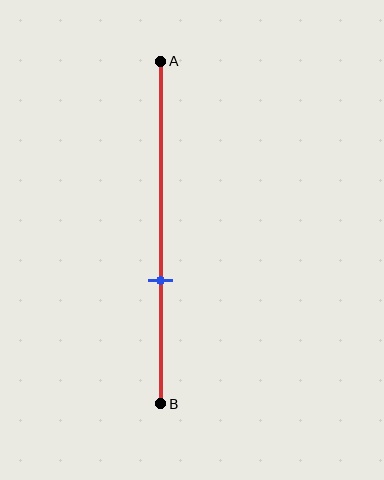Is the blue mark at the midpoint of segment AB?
No, the mark is at about 65% from A, not at the 50% midpoint.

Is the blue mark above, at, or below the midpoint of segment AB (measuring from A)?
The blue mark is below the midpoint of segment AB.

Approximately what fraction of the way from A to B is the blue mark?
The blue mark is approximately 65% of the way from A to B.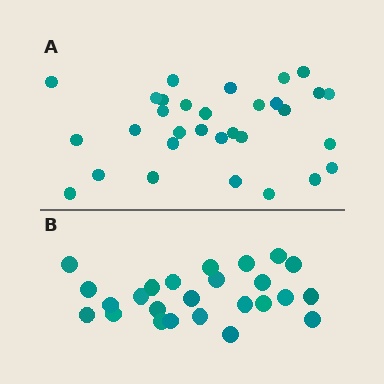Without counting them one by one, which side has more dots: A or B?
Region A (the top region) has more dots.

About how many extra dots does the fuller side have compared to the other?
Region A has about 6 more dots than region B.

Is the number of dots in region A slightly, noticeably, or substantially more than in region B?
Region A has only slightly more — the two regions are fairly close. The ratio is roughly 1.2 to 1.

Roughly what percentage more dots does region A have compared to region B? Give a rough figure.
About 25% more.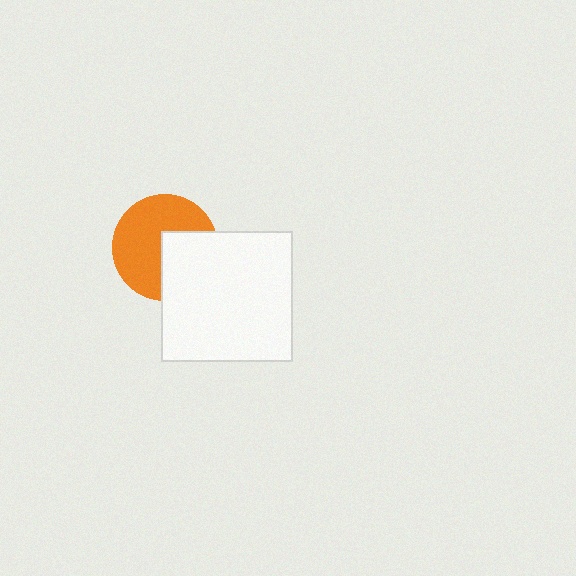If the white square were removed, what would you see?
You would see the complete orange circle.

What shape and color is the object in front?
The object in front is a white square.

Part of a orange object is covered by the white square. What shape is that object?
It is a circle.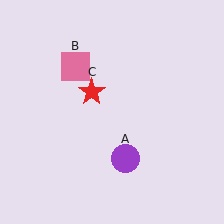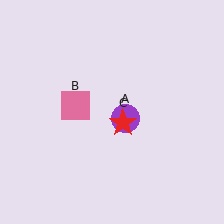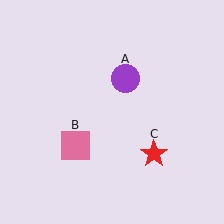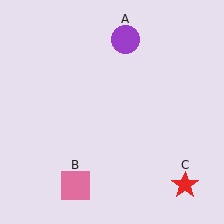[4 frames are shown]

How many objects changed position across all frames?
3 objects changed position: purple circle (object A), pink square (object B), red star (object C).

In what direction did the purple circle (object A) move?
The purple circle (object A) moved up.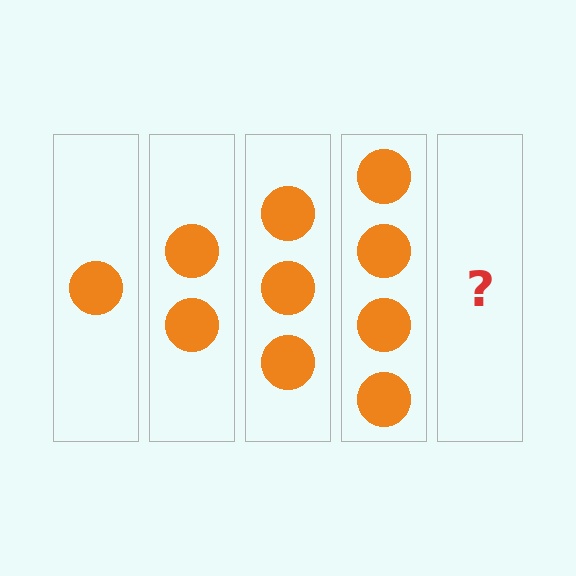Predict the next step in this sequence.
The next step is 5 circles.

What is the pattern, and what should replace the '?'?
The pattern is that each step adds one more circle. The '?' should be 5 circles.